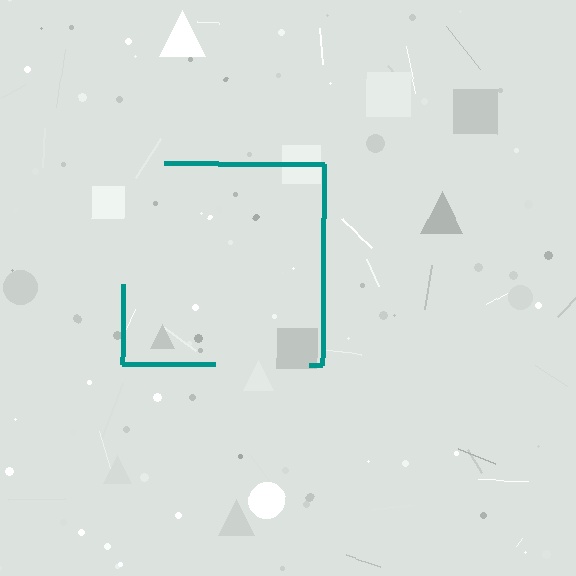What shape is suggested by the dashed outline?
The dashed outline suggests a square.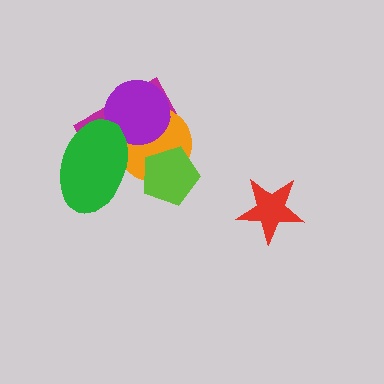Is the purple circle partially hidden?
Yes, it is partially covered by another shape.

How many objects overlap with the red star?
0 objects overlap with the red star.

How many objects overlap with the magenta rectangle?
4 objects overlap with the magenta rectangle.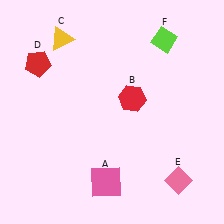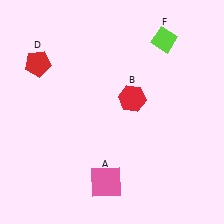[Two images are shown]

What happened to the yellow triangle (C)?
The yellow triangle (C) was removed in Image 2. It was in the top-left area of Image 1.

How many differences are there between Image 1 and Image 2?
There are 2 differences between the two images.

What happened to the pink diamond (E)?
The pink diamond (E) was removed in Image 2. It was in the bottom-right area of Image 1.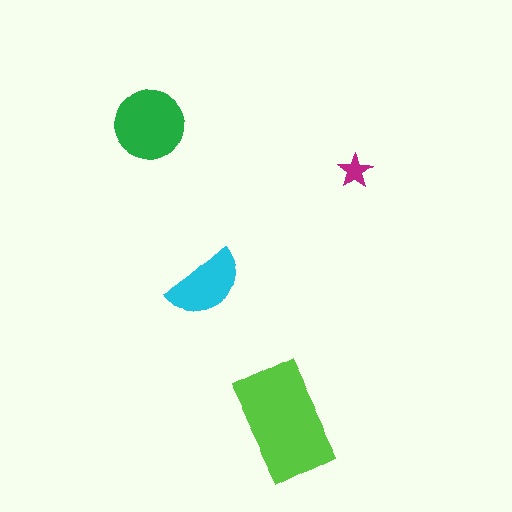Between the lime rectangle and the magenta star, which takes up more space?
The lime rectangle.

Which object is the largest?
The lime rectangle.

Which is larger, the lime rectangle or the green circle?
The lime rectangle.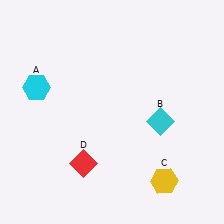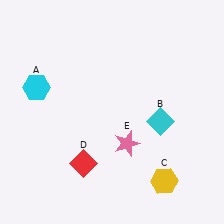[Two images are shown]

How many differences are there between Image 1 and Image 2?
There is 1 difference between the two images.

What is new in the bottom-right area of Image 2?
A pink star (E) was added in the bottom-right area of Image 2.